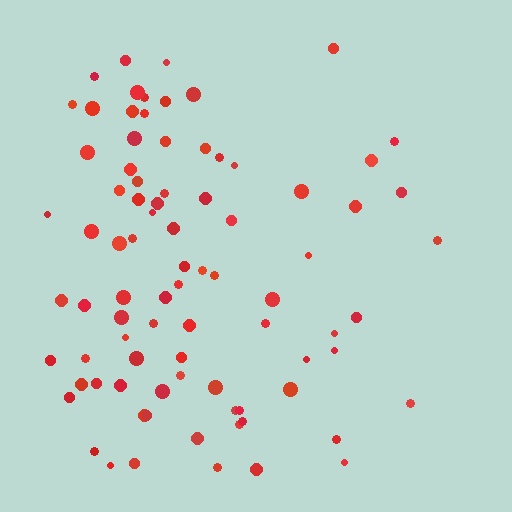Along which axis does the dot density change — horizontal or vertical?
Horizontal.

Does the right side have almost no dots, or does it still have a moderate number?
Still a moderate number, just noticeably fewer than the left.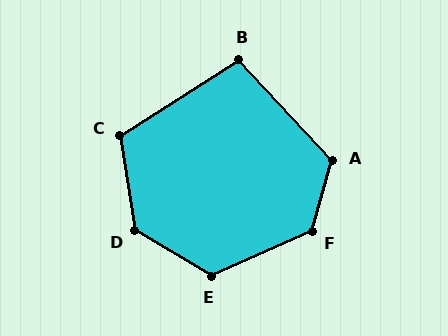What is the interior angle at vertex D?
Approximately 130 degrees (obtuse).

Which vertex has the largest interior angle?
F, at approximately 130 degrees.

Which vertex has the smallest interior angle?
B, at approximately 101 degrees.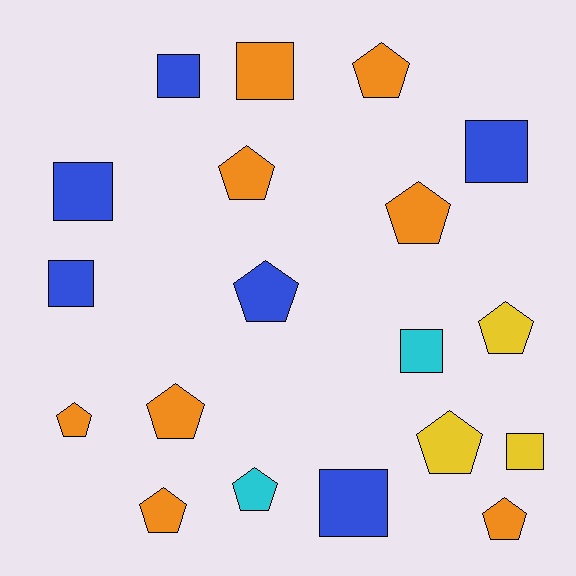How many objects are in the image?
There are 19 objects.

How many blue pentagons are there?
There is 1 blue pentagon.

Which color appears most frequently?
Orange, with 8 objects.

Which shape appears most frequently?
Pentagon, with 11 objects.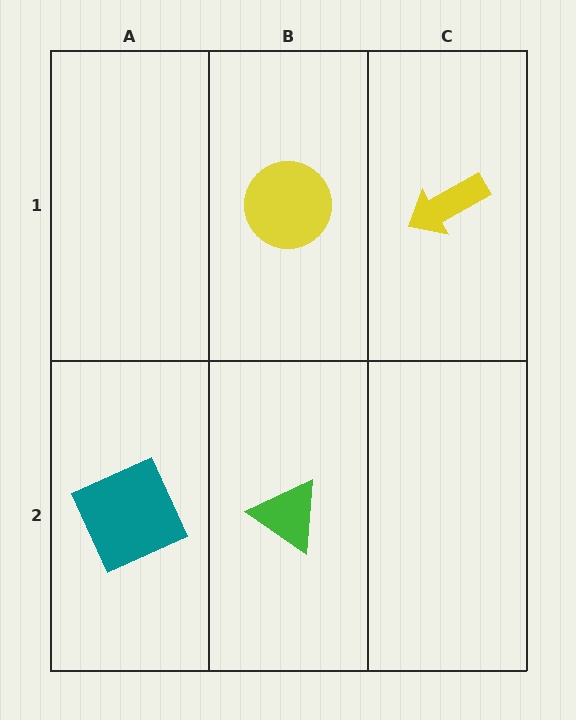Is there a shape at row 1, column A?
No, that cell is empty.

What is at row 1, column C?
A yellow arrow.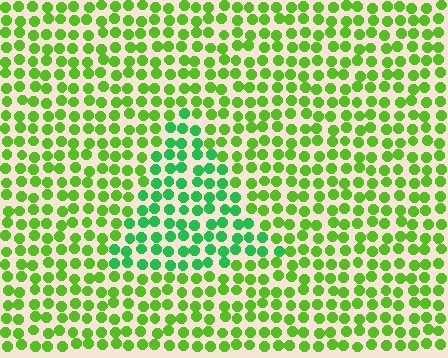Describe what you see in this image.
The image is filled with small lime elements in a uniform arrangement. A triangle-shaped region is visible where the elements are tinted to a slightly different hue, forming a subtle color boundary.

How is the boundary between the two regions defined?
The boundary is defined purely by a slight shift in hue (about 35 degrees). Spacing, size, and orientation are identical on both sides.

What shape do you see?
I see a triangle.